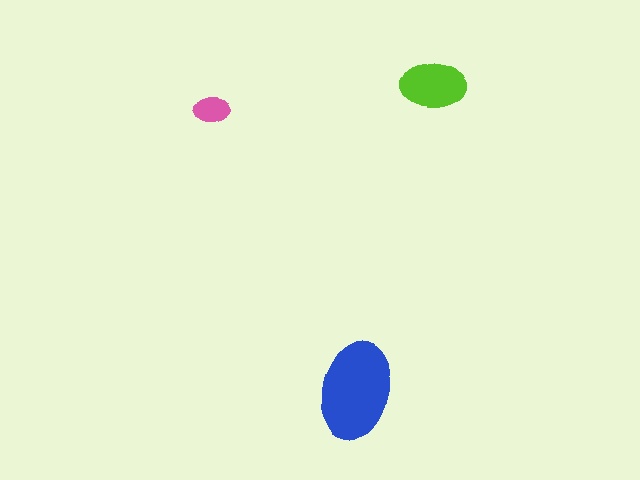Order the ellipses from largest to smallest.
the blue one, the lime one, the pink one.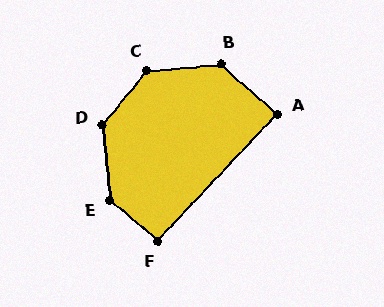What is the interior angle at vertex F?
Approximately 93 degrees (approximately right).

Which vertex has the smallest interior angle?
A, at approximately 89 degrees.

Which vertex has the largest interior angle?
E, at approximately 137 degrees.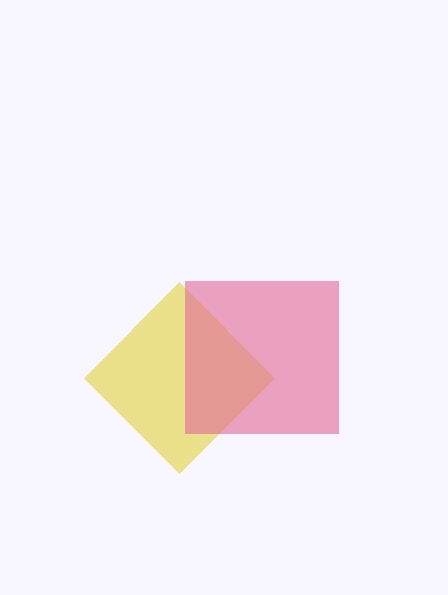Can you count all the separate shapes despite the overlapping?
Yes, there are 2 separate shapes.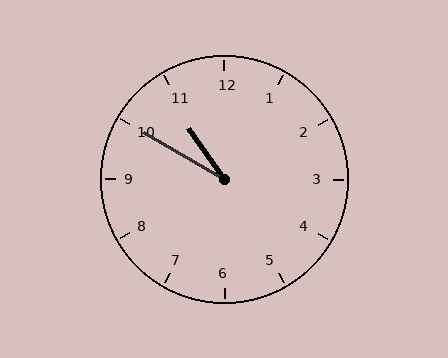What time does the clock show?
10:50.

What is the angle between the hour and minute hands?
Approximately 25 degrees.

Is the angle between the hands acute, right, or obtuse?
It is acute.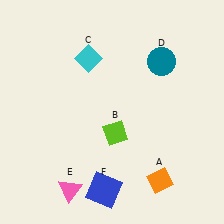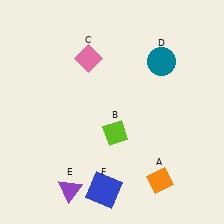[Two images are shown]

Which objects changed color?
C changed from cyan to pink. E changed from pink to purple.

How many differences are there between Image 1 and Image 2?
There are 2 differences between the two images.